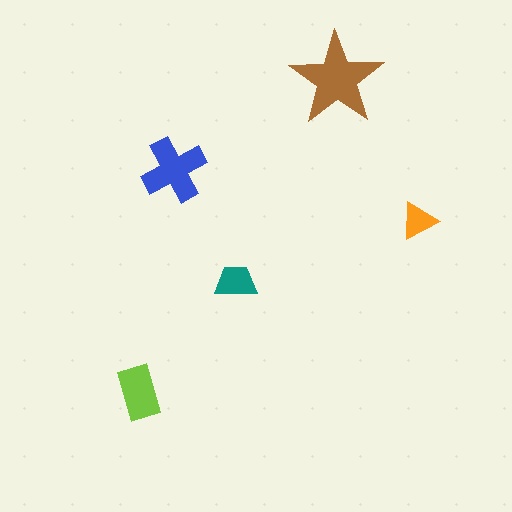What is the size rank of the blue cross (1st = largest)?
2nd.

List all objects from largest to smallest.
The brown star, the blue cross, the lime rectangle, the teal trapezoid, the orange triangle.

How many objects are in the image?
There are 5 objects in the image.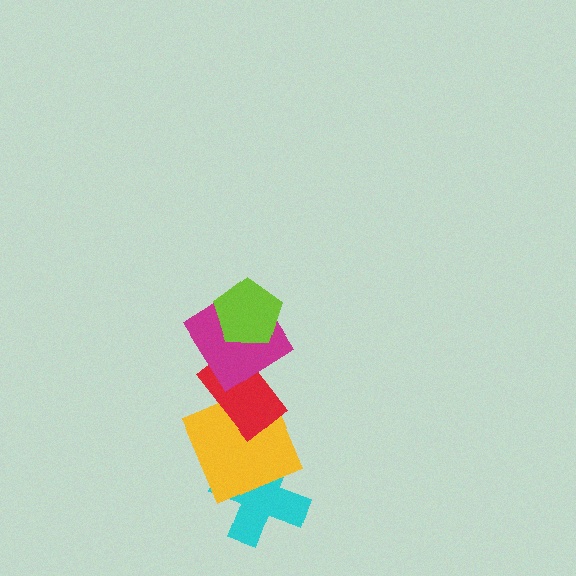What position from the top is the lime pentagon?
The lime pentagon is 1st from the top.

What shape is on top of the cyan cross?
The yellow square is on top of the cyan cross.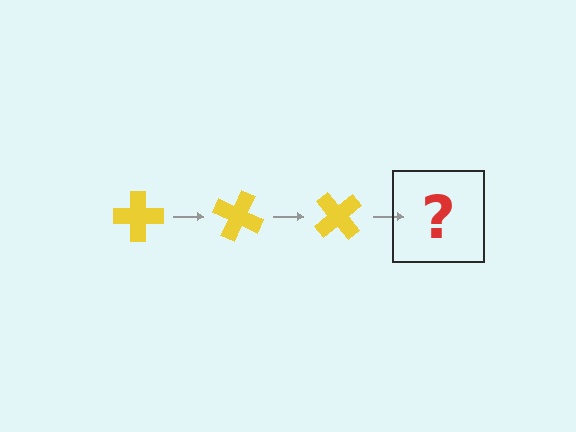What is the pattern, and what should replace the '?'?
The pattern is that the cross rotates 25 degrees each step. The '?' should be a yellow cross rotated 75 degrees.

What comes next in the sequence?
The next element should be a yellow cross rotated 75 degrees.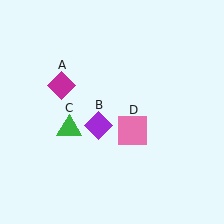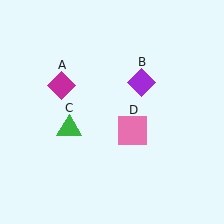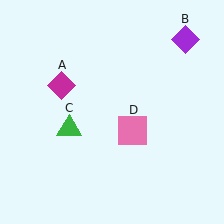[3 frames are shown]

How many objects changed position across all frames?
1 object changed position: purple diamond (object B).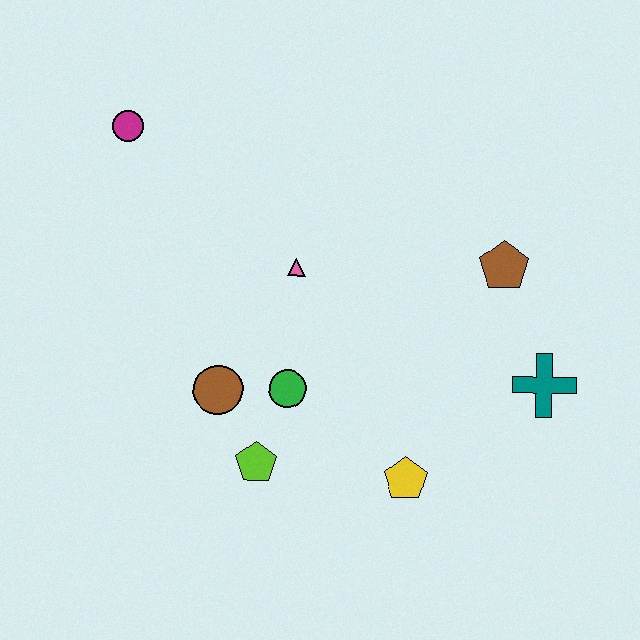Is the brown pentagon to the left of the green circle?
No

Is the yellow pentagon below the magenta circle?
Yes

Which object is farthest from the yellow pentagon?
The magenta circle is farthest from the yellow pentagon.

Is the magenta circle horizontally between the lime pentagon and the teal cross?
No